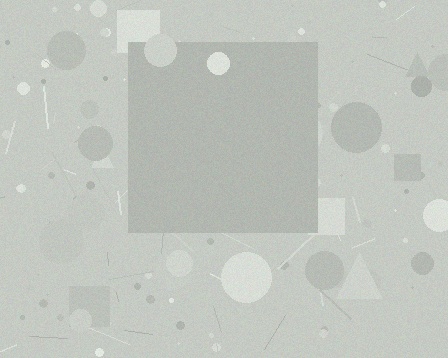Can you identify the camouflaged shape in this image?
The camouflaged shape is a square.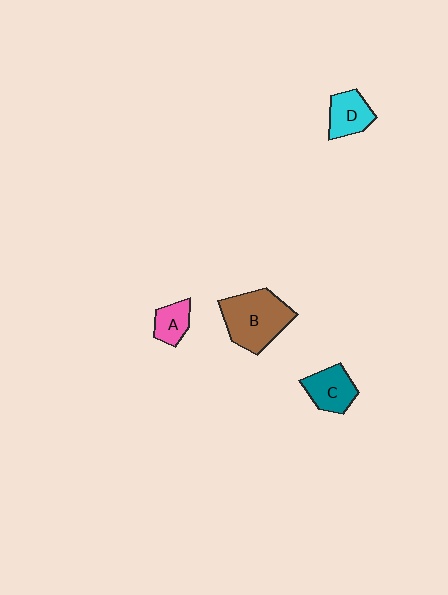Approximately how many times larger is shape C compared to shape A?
Approximately 1.4 times.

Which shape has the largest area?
Shape B (brown).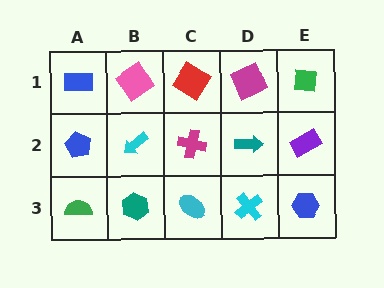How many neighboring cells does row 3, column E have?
2.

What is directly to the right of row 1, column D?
A green square.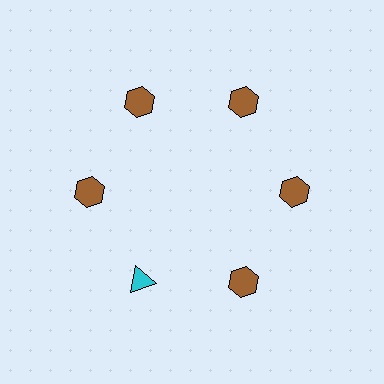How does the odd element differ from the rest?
It differs in both color (cyan instead of brown) and shape (triangle instead of hexagon).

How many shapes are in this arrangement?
There are 6 shapes arranged in a ring pattern.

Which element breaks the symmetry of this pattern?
The cyan triangle at roughly the 7 o'clock position breaks the symmetry. All other shapes are brown hexagons.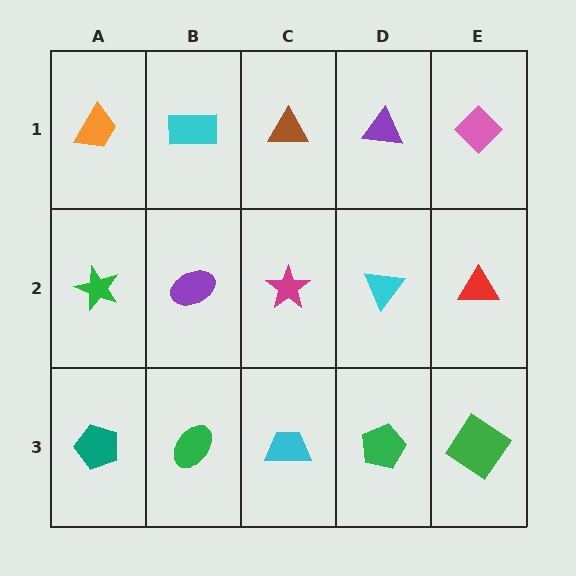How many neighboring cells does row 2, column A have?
3.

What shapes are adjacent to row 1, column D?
A cyan triangle (row 2, column D), a brown triangle (row 1, column C), a pink diamond (row 1, column E).